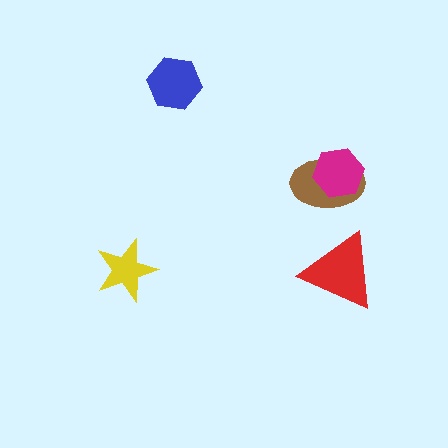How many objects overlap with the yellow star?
0 objects overlap with the yellow star.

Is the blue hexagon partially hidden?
No, no other shape covers it.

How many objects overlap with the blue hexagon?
0 objects overlap with the blue hexagon.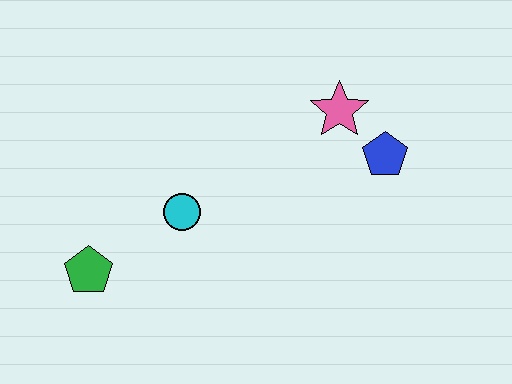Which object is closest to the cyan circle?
The green pentagon is closest to the cyan circle.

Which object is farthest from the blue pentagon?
The green pentagon is farthest from the blue pentagon.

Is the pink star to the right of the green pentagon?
Yes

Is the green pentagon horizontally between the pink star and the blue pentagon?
No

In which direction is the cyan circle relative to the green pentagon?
The cyan circle is to the right of the green pentagon.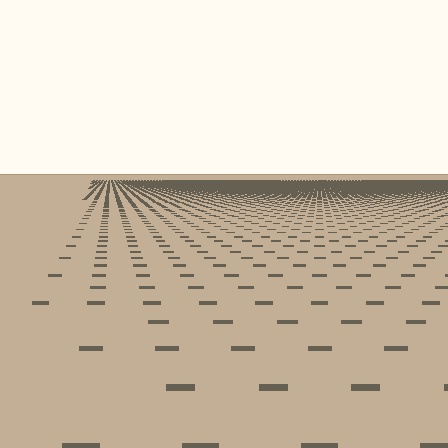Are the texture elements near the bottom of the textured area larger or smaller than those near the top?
Larger. Near the bottom, elements are closer to the viewer and appear at a bigger on-screen size.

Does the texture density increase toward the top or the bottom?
Density increases toward the top.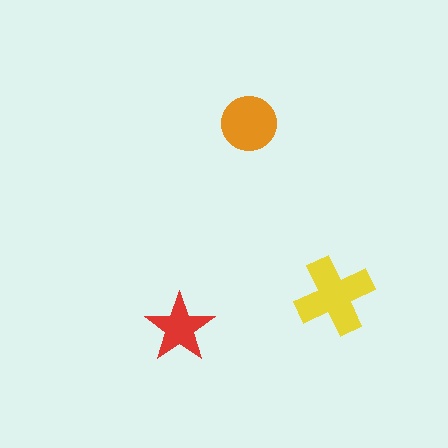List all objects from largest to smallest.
The yellow cross, the orange circle, the red star.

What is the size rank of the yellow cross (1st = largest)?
1st.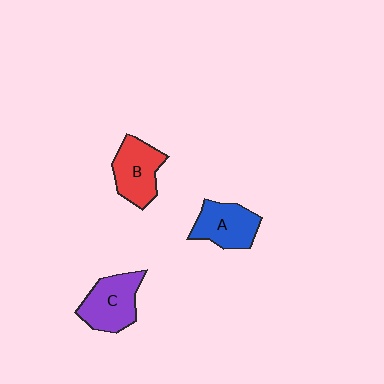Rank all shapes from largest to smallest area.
From largest to smallest: C (purple), B (red), A (blue).